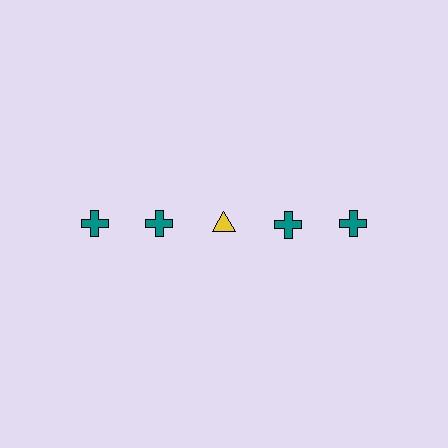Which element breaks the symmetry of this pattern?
The yellow triangle in the top row, center column breaks the symmetry. All other shapes are teal crosses.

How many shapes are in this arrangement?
There are 5 shapes arranged in a grid pattern.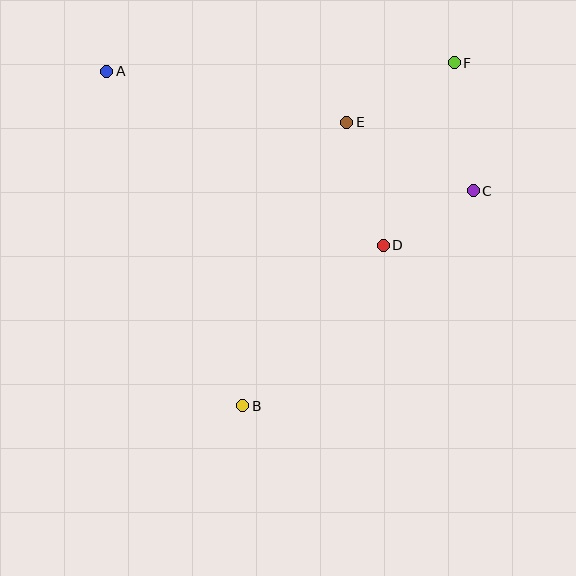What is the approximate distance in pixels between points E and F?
The distance between E and F is approximately 123 pixels.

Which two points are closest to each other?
Points C and D are closest to each other.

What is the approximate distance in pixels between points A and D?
The distance between A and D is approximately 327 pixels.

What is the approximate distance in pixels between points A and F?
The distance between A and F is approximately 348 pixels.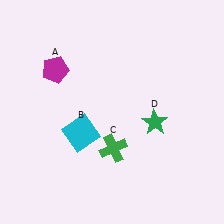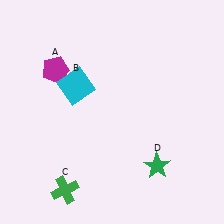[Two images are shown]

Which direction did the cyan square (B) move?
The cyan square (B) moved up.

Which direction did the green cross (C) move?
The green cross (C) moved left.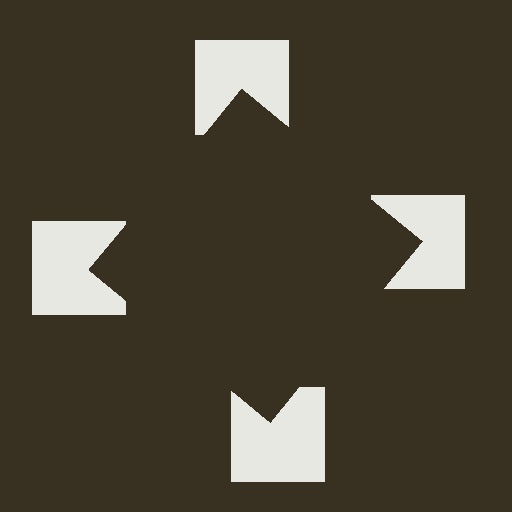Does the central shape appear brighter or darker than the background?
It typically appears slightly darker than the background, even though no actual brightness change is drawn.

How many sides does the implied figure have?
4 sides.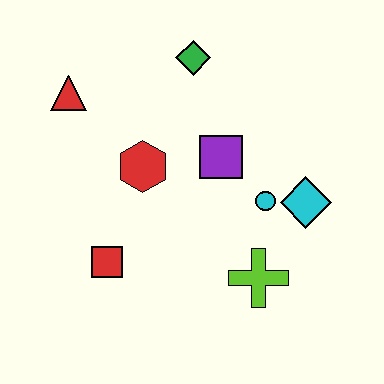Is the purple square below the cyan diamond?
No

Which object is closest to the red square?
The red hexagon is closest to the red square.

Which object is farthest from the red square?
The green diamond is farthest from the red square.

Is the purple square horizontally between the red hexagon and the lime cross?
Yes